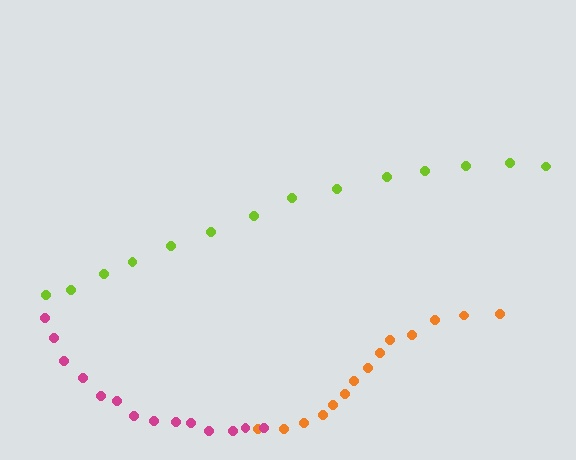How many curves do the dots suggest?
There are 3 distinct paths.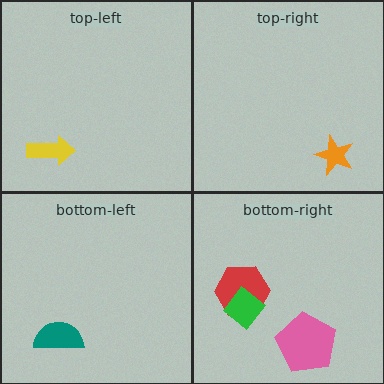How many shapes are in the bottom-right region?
3.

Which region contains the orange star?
The top-right region.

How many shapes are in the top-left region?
1.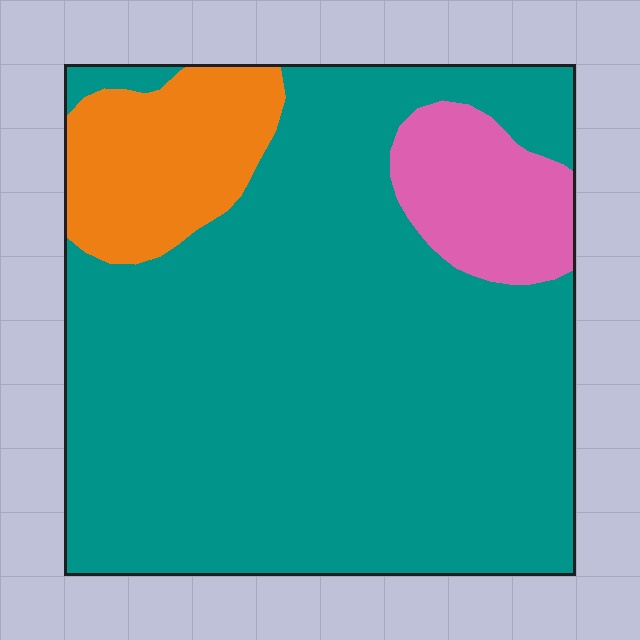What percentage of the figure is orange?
Orange takes up about one eighth (1/8) of the figure.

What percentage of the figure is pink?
Pink takes up about one tenth (1/10) of the figure.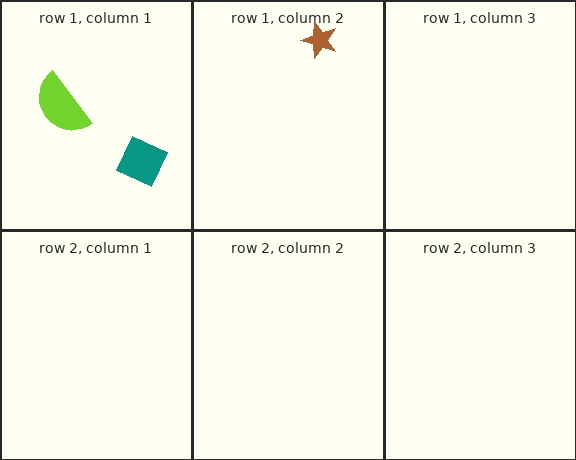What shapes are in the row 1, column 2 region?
The brown star.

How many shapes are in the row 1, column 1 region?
2.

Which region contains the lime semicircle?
The row 1, column 1 region.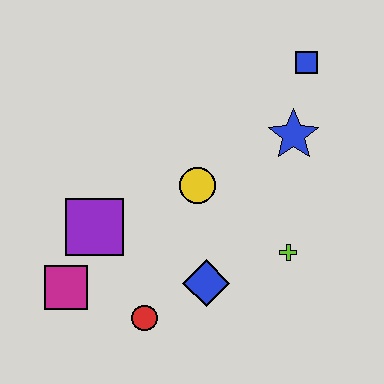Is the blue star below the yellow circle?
No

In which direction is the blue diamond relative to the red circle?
The blue diamond is to the right of the red circle.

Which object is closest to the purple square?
The magenta square is closest to the purple square.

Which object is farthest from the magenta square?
The blue square is farthest from the magenta square.